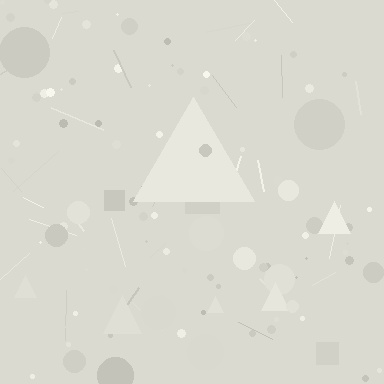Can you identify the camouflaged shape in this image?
The camouflaged shape is a triangle.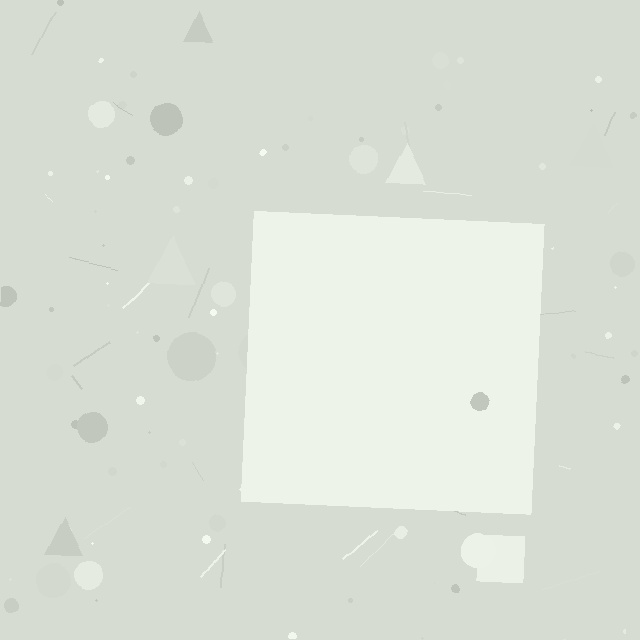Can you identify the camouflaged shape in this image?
The camouflaged shape is a square.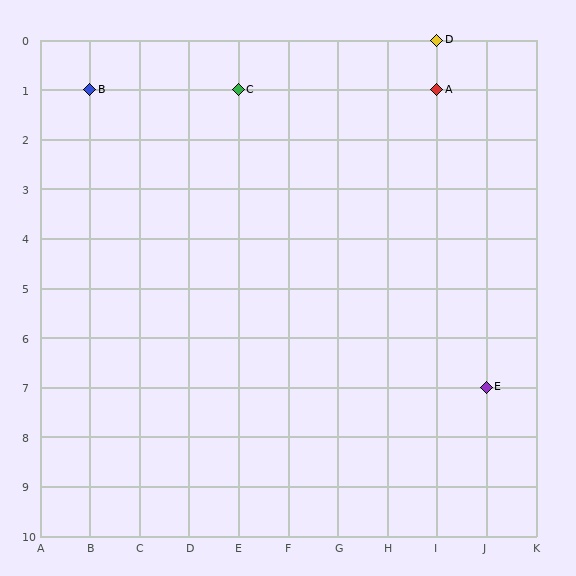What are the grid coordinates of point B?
Point B is at grid coordinates (B, 1).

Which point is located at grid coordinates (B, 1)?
Point B is at (B, 1).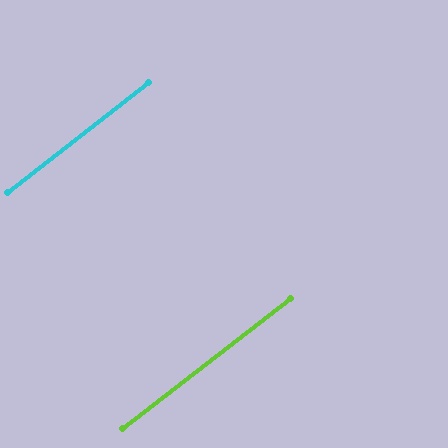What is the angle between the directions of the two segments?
Approximately 0 degrees.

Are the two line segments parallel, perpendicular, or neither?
Parallel — their directions differ by only 0.2°.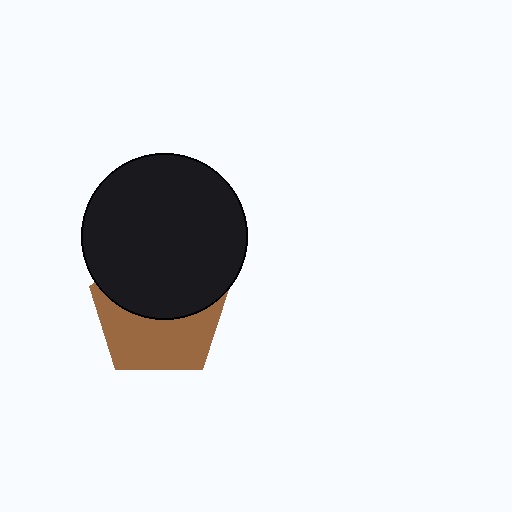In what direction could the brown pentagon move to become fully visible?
The brown pentagon could move down. That would shift it out from behind the black circle entirely.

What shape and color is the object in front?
The object in front is a black circle.